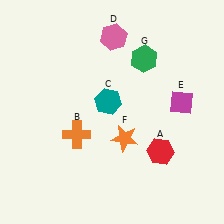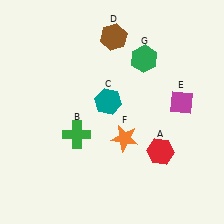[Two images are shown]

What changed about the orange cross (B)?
In Image 1, B is orange. In Image 2, it changed to green.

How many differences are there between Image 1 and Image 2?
There are 2 differences between the two images.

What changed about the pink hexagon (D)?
In Image 1, D is pink. In Image 2, it changed to brown.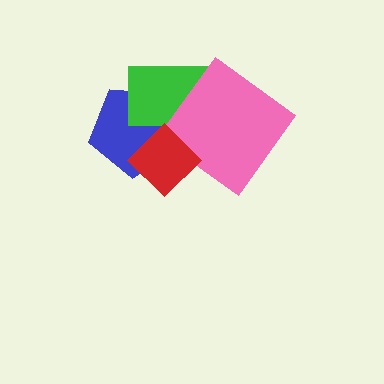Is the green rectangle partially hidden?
Yes, it is partially covered by another shape.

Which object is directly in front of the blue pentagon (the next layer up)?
The green rectangle is directly in front of the blue pentagon.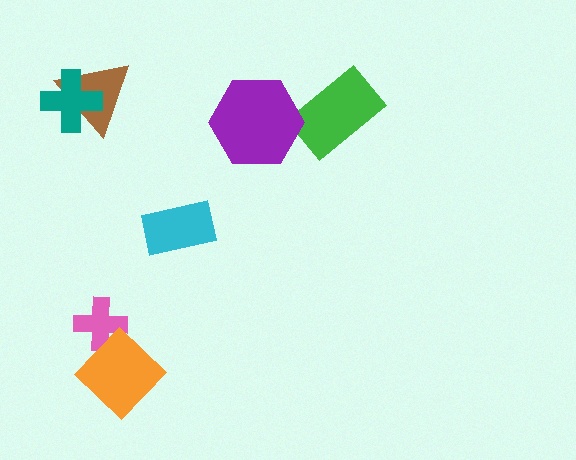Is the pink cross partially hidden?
Yes, it is partially covered by another shape.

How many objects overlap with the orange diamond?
1 object overlaps with the orange diamond.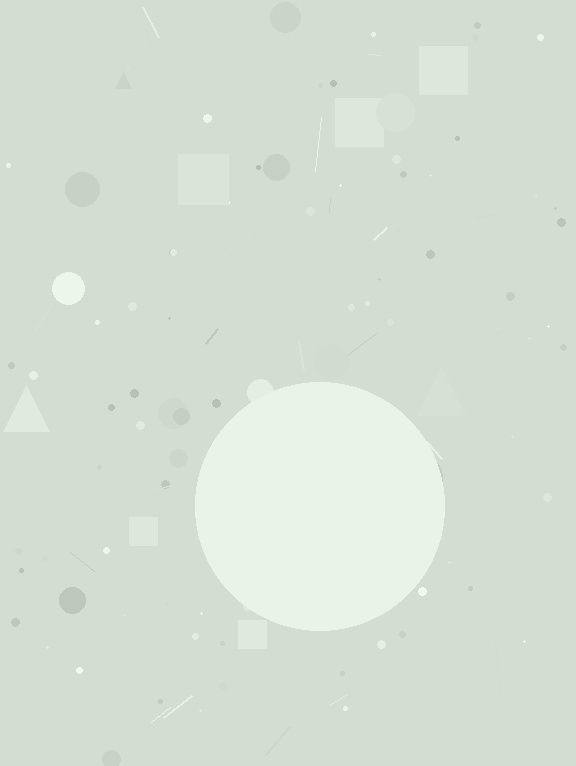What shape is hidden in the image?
A circle is hidden in the image.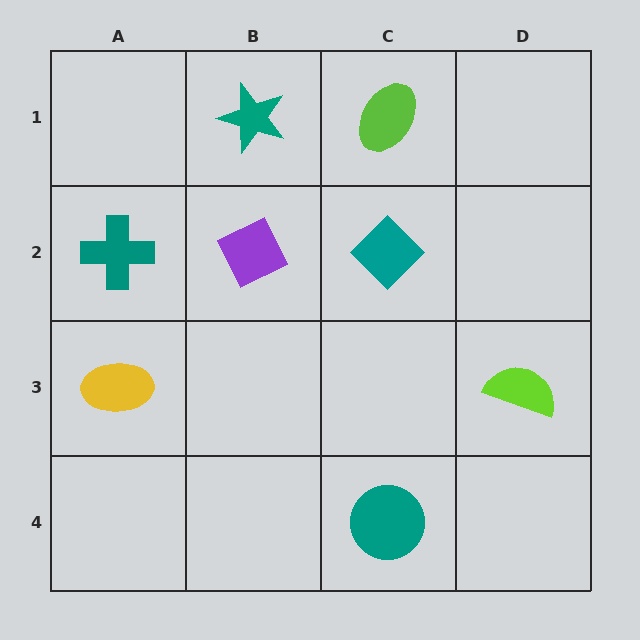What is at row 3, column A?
A yellow ellipse.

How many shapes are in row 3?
2 shapes.